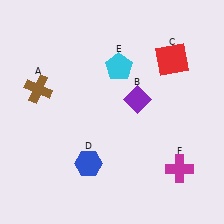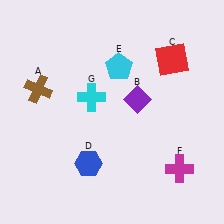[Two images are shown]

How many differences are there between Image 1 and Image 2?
There is 1 difference between the two images.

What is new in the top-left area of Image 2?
A cyan cross (G) was added in the top-left area of Image 2.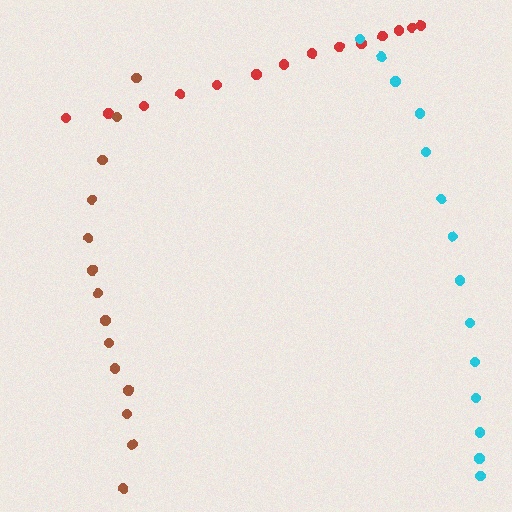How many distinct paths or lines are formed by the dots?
There are 3 distinct paths.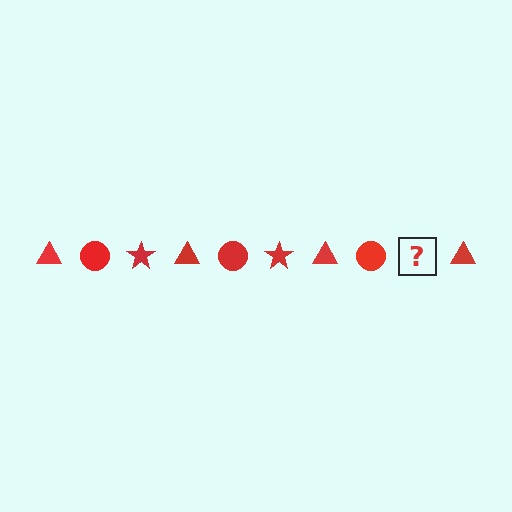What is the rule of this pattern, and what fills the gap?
The rule is that the pattern cycles through triangle, circle, star shapes in red. The gap should be filled with a red star.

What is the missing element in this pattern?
The missing element is a red star.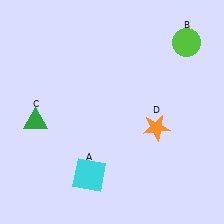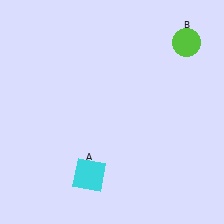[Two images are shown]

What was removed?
The green triangle (C), the orange star (D) were removed in Image 2.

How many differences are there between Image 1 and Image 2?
There are 2 differences between the two images.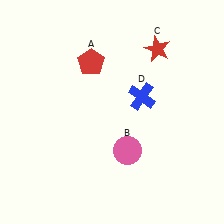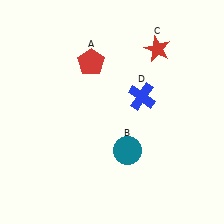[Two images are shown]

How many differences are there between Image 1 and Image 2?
There is 1 difference between the two images.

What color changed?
The circle (B) changed from pink in Image 1 to teal in Image 2.